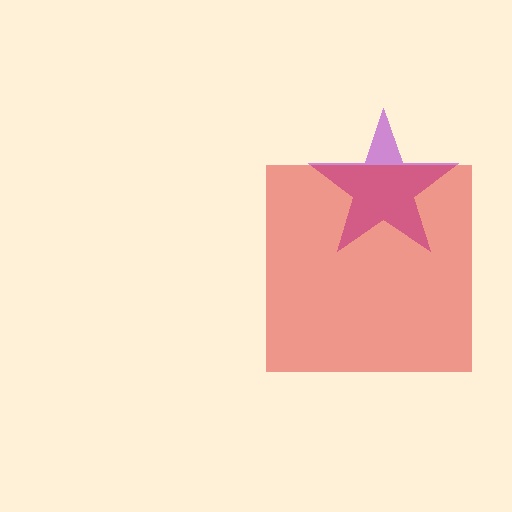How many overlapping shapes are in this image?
There are 2 overlapping shapes in the image.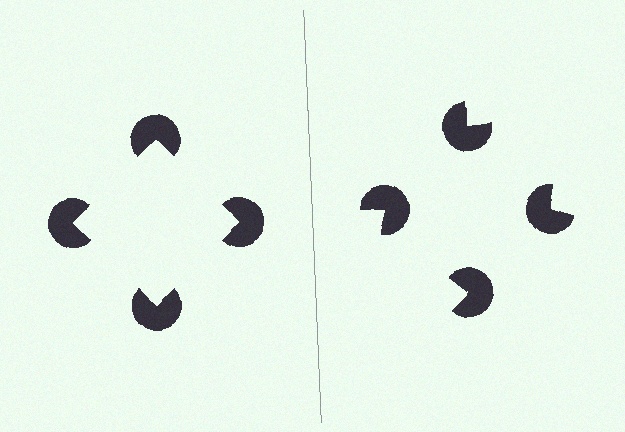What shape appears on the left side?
An illusory square.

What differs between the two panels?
The pac-man discs are positioned identically on both sides; only the wedge orientations differ. On the left they align to a square; on the right they are misaligned.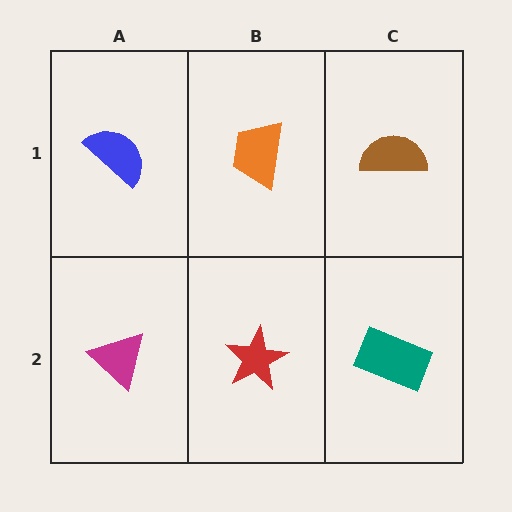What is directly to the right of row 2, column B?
A teal rectangle.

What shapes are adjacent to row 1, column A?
A magenta triangle (row 2, column A), an orange trapezoid (row 1, column B).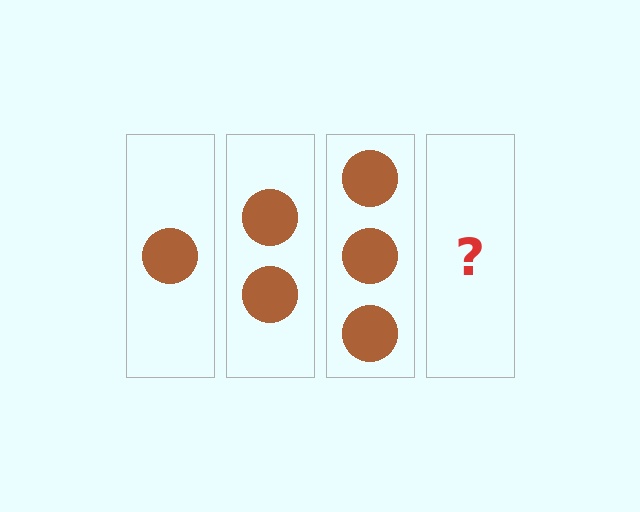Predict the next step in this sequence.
The next step is 4 circles.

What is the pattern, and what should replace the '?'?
The pattern is that each step adds one more circle. The '?' should be 4 circles.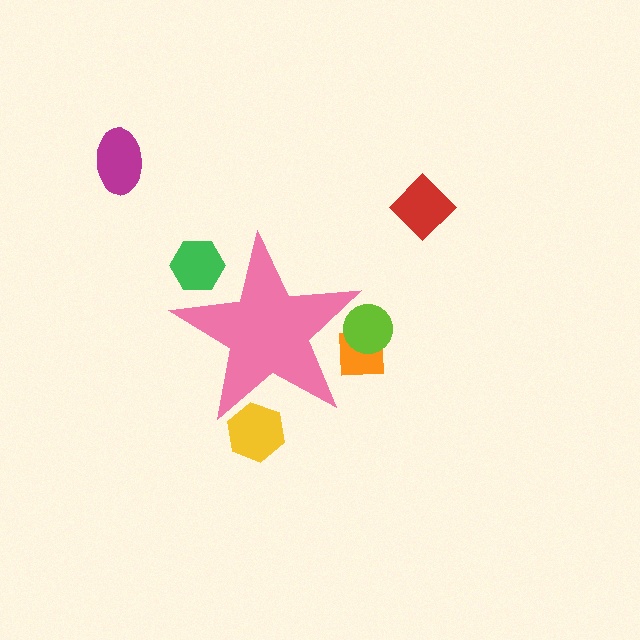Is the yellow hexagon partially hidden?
Yes, the yellow hexagon is partially hidden behind the pink star.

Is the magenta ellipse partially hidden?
No, the magenta ellipse is fully visible.